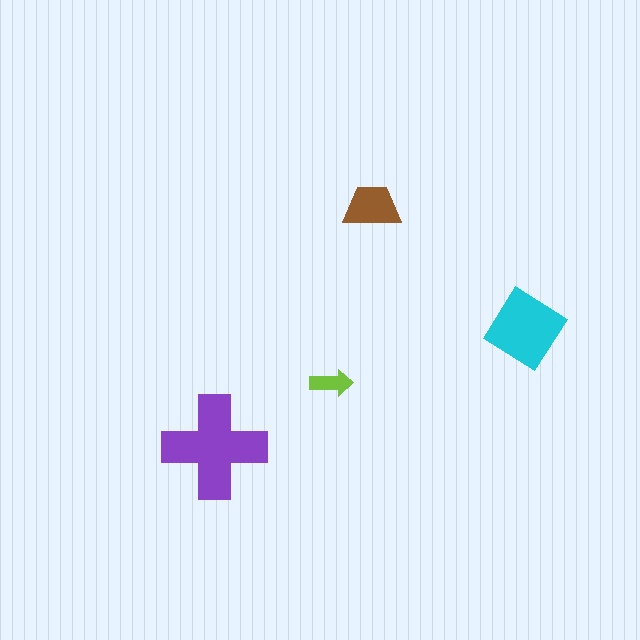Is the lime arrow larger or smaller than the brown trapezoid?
Smaller.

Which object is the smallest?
The lime arrow.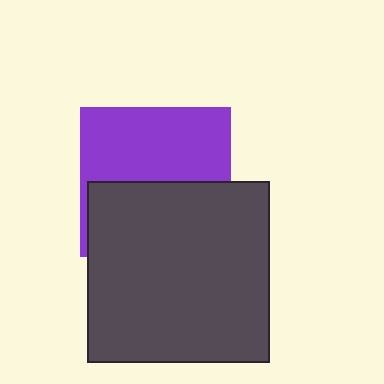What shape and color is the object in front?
The object in front is a dark gray square.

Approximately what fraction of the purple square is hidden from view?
Roughly 48% of the purple square is hidden behind the dark gray square.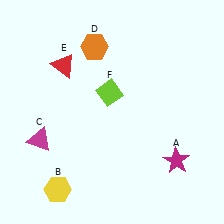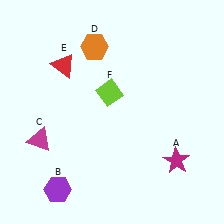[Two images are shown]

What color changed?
The hexagon (B) changed from yellow in Image 1 to purple in Image 2.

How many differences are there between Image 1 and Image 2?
There is 1 difference between the two images.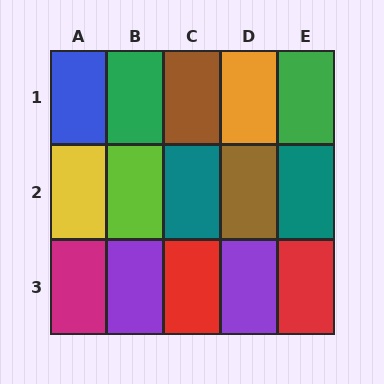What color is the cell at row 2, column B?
Lime.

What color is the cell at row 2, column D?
Brown.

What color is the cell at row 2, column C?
Teal.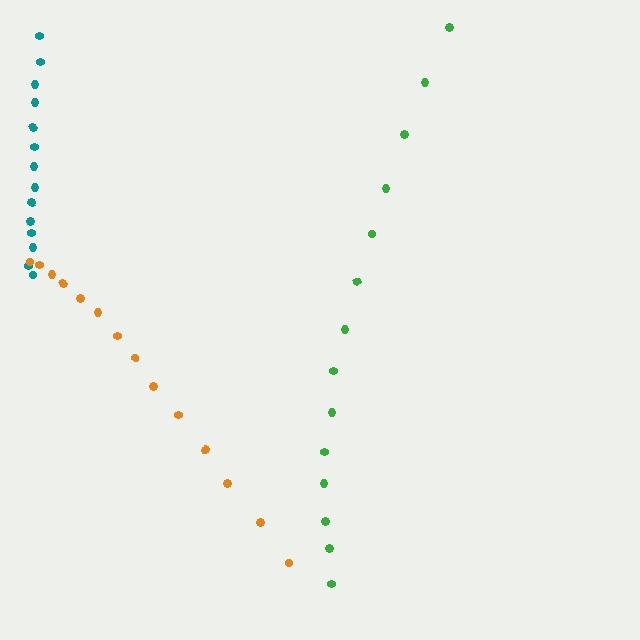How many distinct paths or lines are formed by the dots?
There are 3 distinct paths.